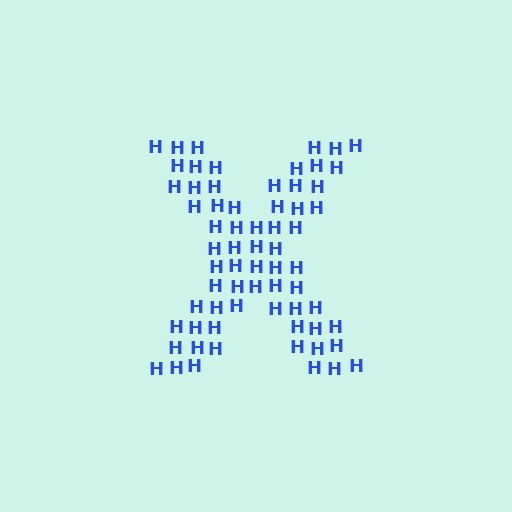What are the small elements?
The small elements are letter H's.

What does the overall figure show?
The overall figure shows the letter X.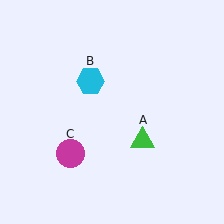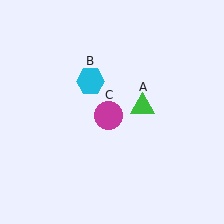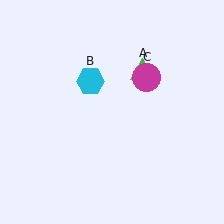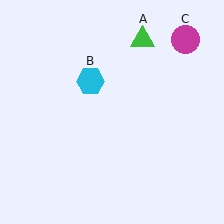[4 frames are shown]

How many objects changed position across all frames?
2 objects changed position: green triangle (object A), magenta circle (object C).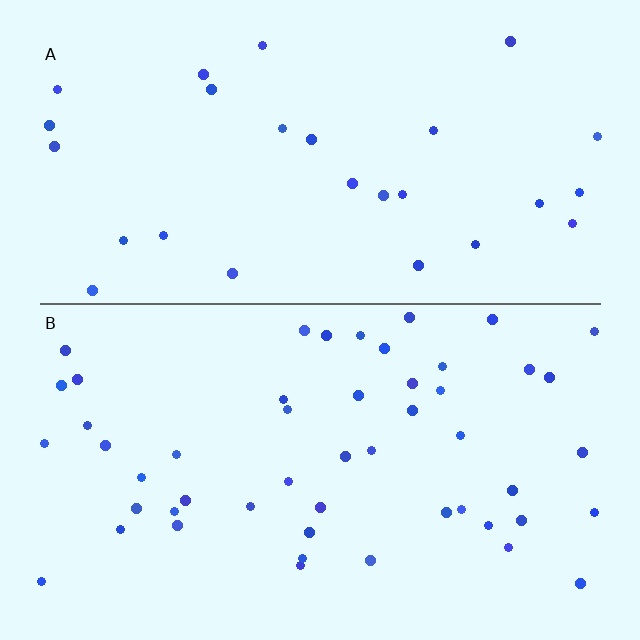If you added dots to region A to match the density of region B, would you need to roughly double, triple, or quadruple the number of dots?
Approximately double.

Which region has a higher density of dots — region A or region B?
B (the bottom).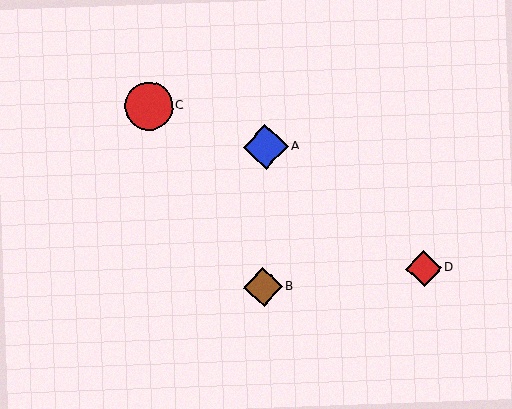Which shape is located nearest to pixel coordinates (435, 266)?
The red diamond (labeled D) at (424, 268) is nearest to that location.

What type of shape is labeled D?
Shape D is a red diamond.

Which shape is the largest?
The red circle (labeled C) is the largest.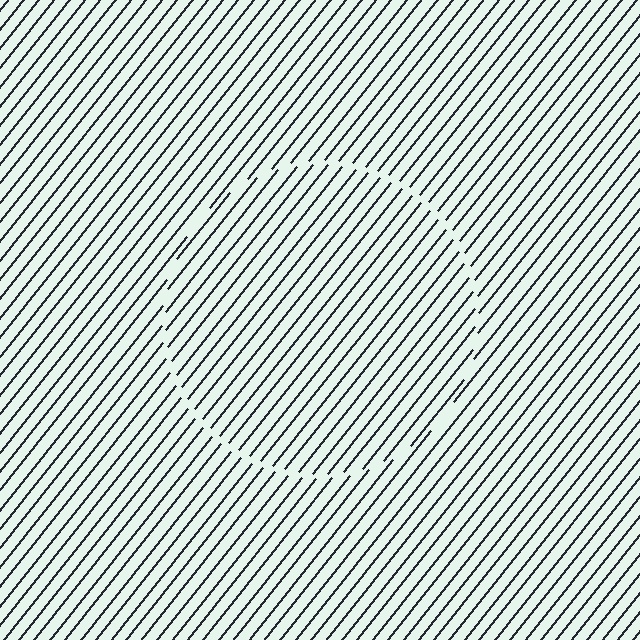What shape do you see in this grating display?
An illusory circle. The interior of the shape contains the same grating, shifted by half a period — the contour is defined by the phase discontinuity where line-ends from the inner and outer gratings abut.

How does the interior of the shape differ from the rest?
The interior of the shape contains the same grating, shifted by half a period — the contour is defined by the phase discontinuity where line-ends from the inner and outer gratings abut.